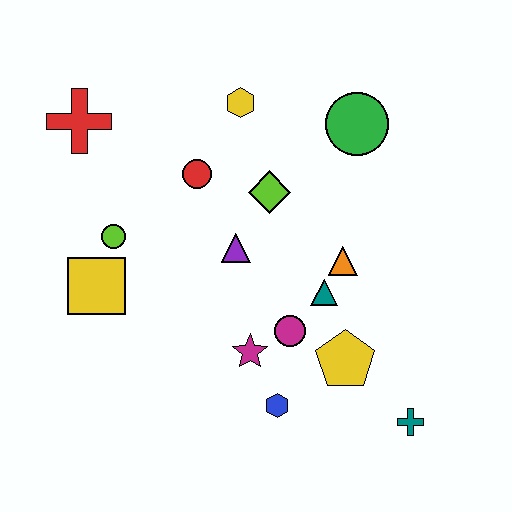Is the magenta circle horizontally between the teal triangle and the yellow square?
Yes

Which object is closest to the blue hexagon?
The magenta star is closest to the blue hexagon.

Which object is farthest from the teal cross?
The red cross is farthest from the teal cross.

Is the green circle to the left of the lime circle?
No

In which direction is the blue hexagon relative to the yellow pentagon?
The blue hexagon is to the left of the yellow pentagon.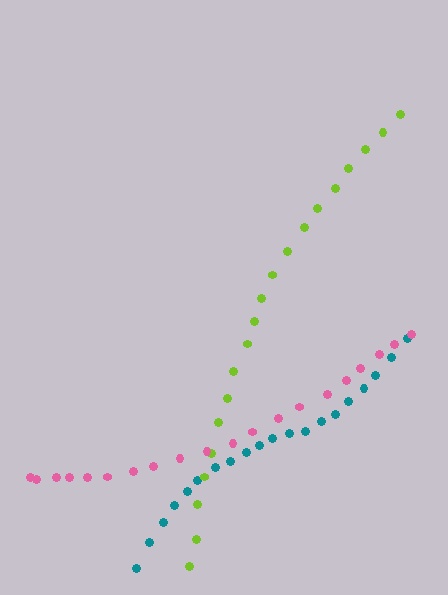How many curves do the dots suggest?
There are 3 distinct paths.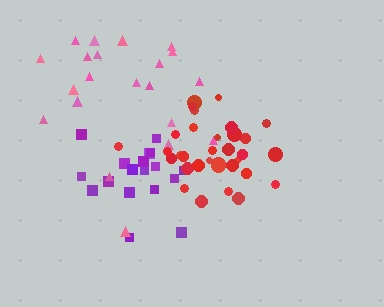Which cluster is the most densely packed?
Red.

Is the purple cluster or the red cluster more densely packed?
Red.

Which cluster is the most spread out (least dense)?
Pink.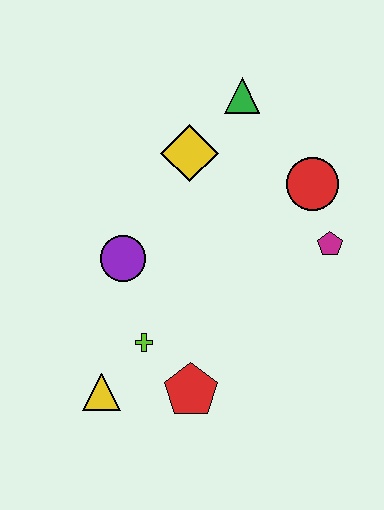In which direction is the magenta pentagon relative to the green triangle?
The magenta pentagon is below the green triangle.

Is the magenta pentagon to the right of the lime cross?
Yes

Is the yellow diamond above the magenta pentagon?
Yes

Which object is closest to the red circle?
The magenta pentagon is closest to the red circle.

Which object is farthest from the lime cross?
The green triangle is farthest from the lime cross.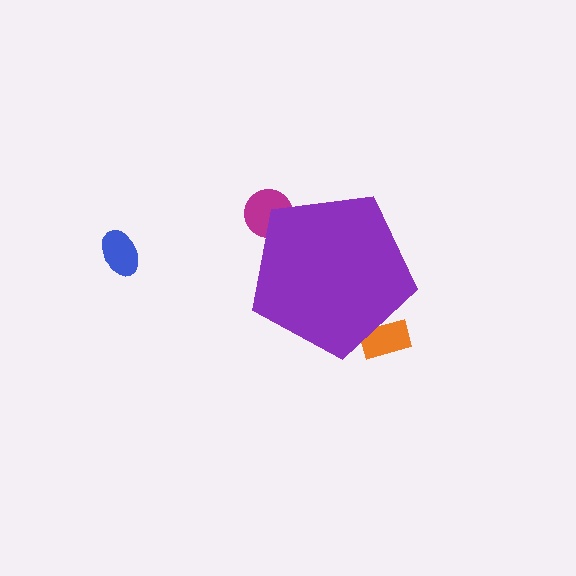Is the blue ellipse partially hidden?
No, the blue ellipse is fully visible.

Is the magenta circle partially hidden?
Yes, the magenta circle is partially hidden behind the purple pentagon.